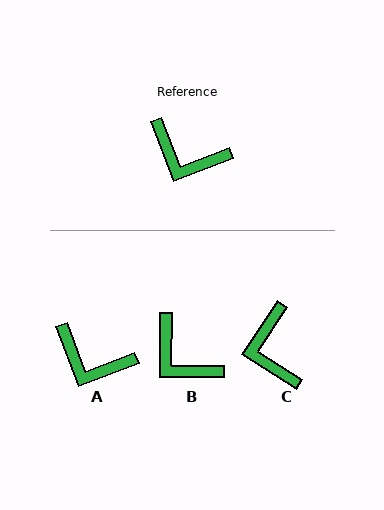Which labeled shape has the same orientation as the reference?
A.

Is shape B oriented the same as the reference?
No, it is off by about 21 degrees.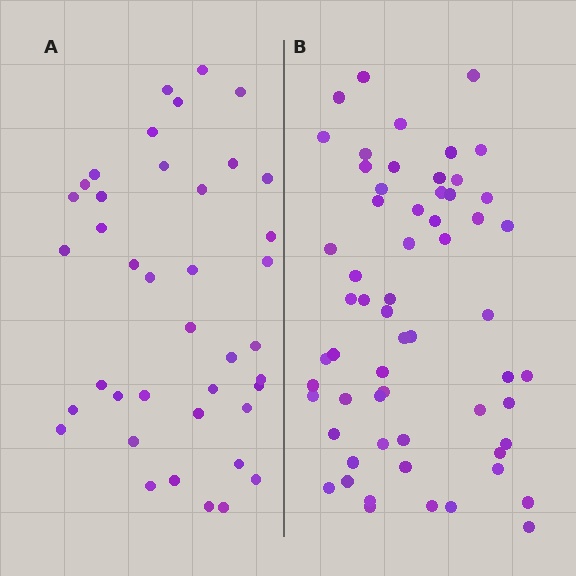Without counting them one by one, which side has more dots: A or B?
Region B (the right region) has more dots.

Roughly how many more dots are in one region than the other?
Region B has approximately 20 more dots than region A.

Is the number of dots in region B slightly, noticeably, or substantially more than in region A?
Region B has substantially more. The ratio is roughly 1.5 to 1.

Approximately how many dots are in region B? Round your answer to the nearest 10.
About 60 dots.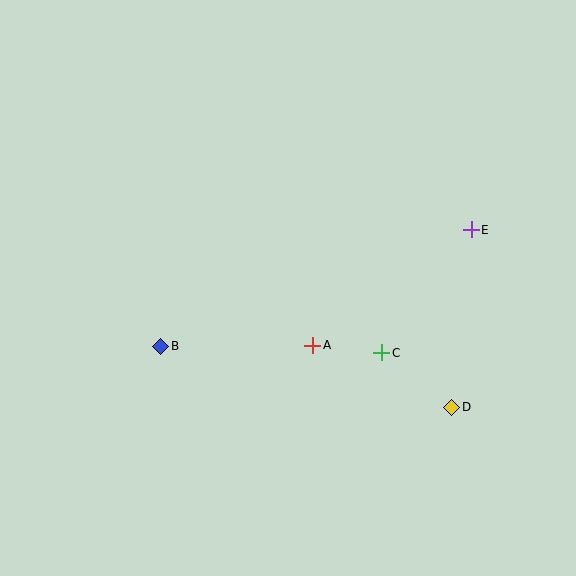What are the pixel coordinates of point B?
Point B is at (161, 347).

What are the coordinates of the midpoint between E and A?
The midpoint between E and A is at (392, 287).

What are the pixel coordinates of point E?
Point E is at (471, 230).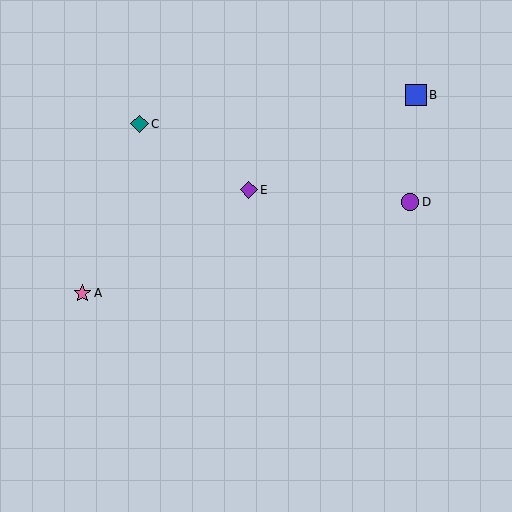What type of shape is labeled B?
Shape B is a blue square.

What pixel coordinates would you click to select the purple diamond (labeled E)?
Click at (249, 190) to select the purple diamond E.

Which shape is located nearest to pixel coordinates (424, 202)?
The purple circle (labeled D) at (410, 202) is nearest to that location.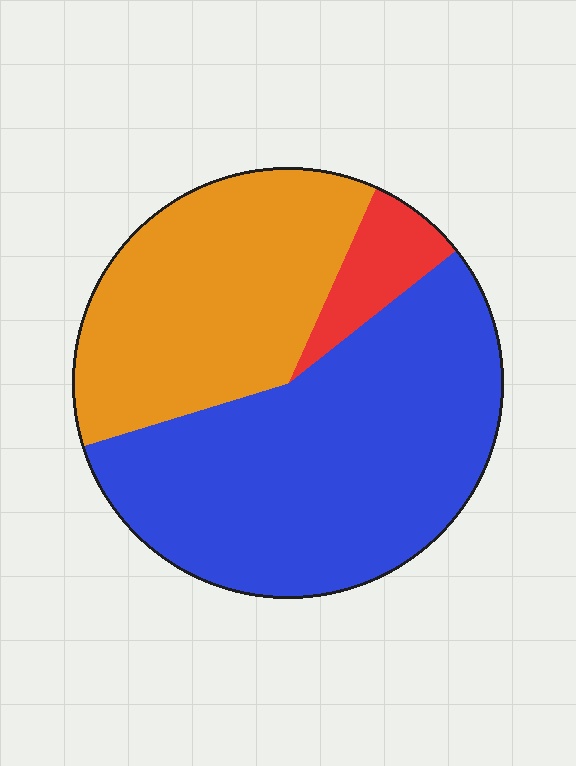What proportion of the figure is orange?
Orange takes up about three eighths (3/8) of the figure.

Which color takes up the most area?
Blue, at roughly 55%.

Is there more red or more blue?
Blue.